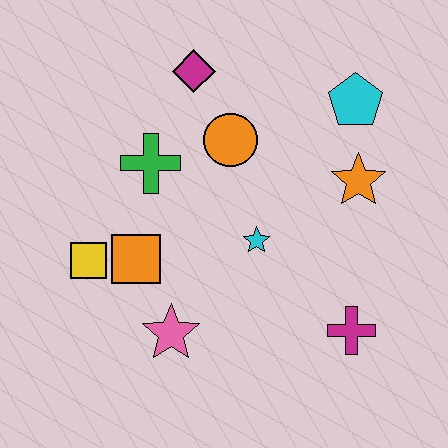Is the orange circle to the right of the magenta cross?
No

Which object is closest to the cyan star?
The orange circle is closest to the cyan star.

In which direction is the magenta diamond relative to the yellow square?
The magenta diamond is above the yellow square.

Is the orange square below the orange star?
Yes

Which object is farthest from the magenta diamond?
The magenta cross is farthest from the magenta diamond.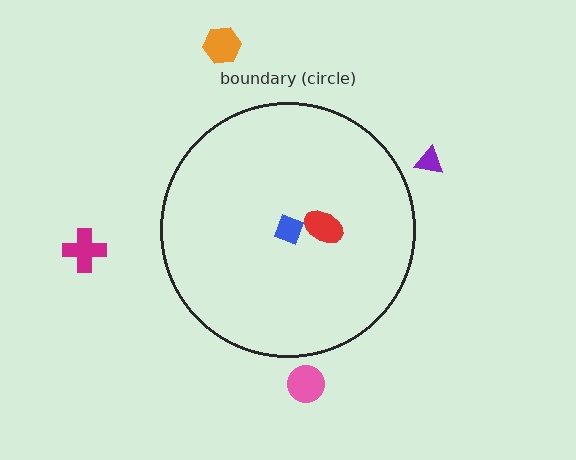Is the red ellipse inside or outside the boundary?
Inside.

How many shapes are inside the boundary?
2 inside, 4 outside.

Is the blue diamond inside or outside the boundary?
Inside.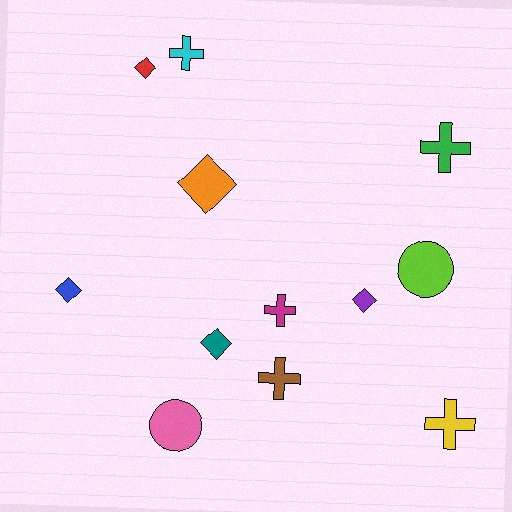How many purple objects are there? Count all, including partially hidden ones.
There is 1 purple object.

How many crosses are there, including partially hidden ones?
There are 5 crosses.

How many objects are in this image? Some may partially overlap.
There are 12 objects.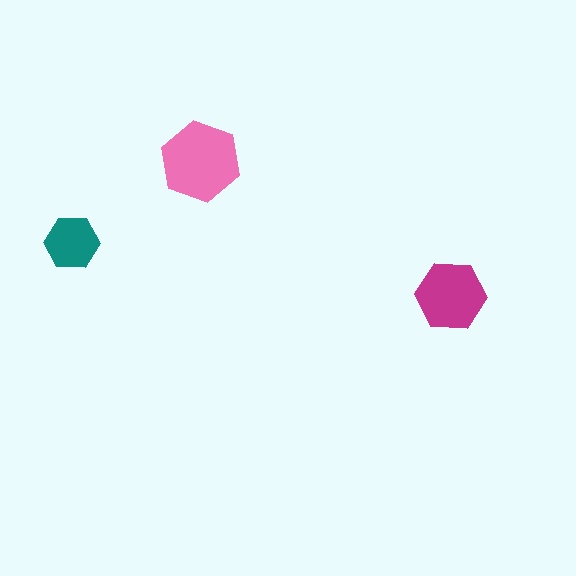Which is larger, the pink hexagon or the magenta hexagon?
The pink one.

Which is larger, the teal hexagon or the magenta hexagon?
The magenta one.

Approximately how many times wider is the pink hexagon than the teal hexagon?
About 1.5 times wider.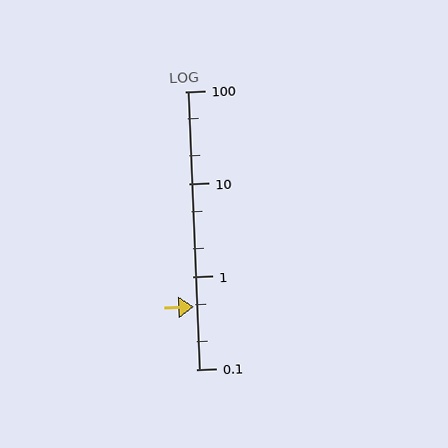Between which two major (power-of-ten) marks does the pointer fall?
The pointer is between 0.1 and 1.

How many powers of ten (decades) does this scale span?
The scale spans 3 decades, from 0.1 to 100.